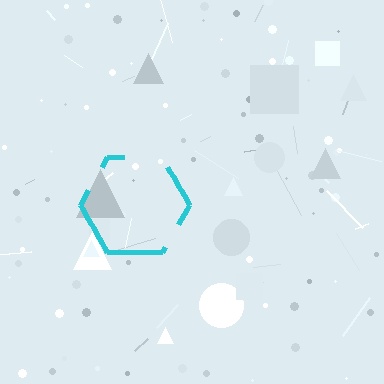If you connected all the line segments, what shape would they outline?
They would outline a hexagon.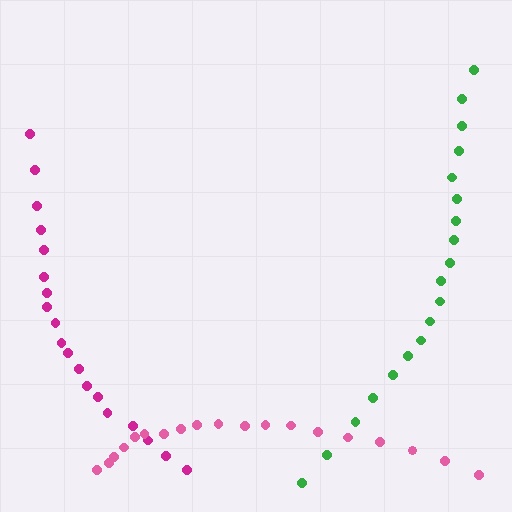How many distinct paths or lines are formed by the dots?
There are 3 distinct paths.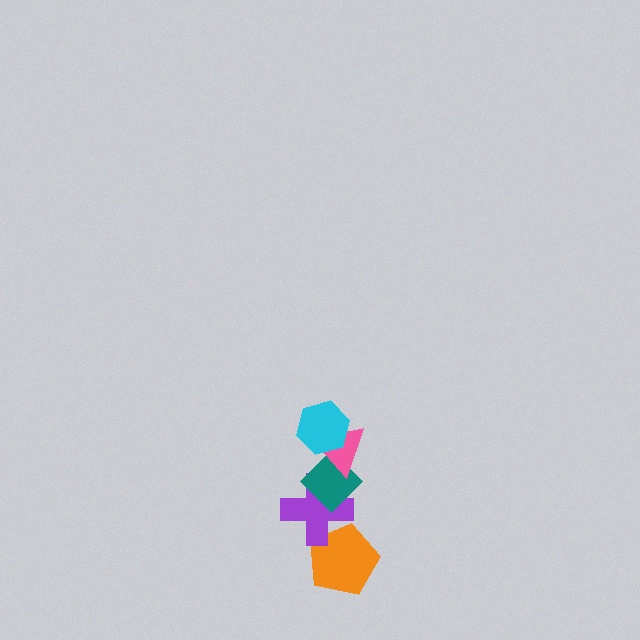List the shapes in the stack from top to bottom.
From top to bottom: the cyan hexagon, the pink triangle, the teal diamond, the purple cross, the orange pentagon.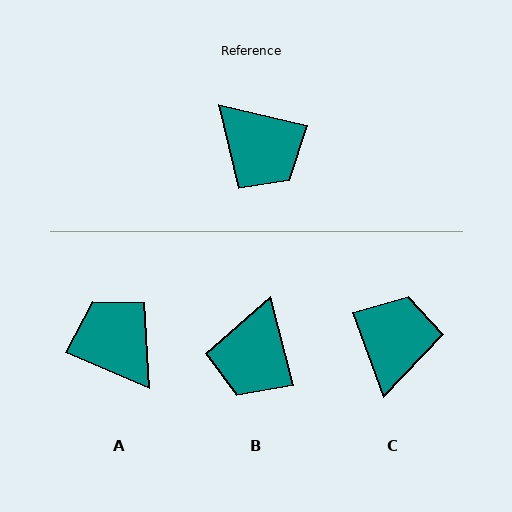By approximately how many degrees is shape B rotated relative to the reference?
Approximately 62 degrees clockwise.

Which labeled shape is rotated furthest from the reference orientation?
A, about 170 degrees away.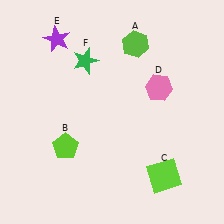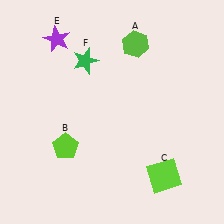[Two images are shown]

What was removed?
The pink hexagon (D) was removed in Image 2.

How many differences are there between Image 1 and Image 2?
There is 1 difference between the two images.